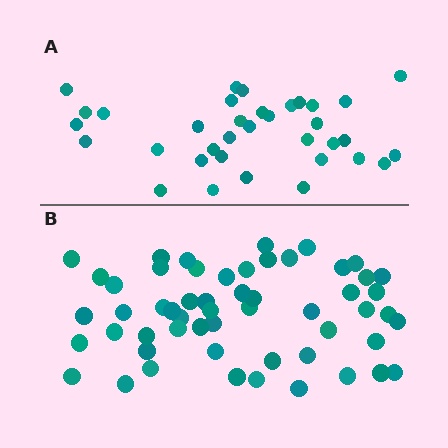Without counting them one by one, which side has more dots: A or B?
Region B (the bottom region) has more dots.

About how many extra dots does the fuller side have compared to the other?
Region B has approximately 20 more dots than region A.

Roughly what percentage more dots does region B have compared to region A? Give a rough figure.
About 55% more.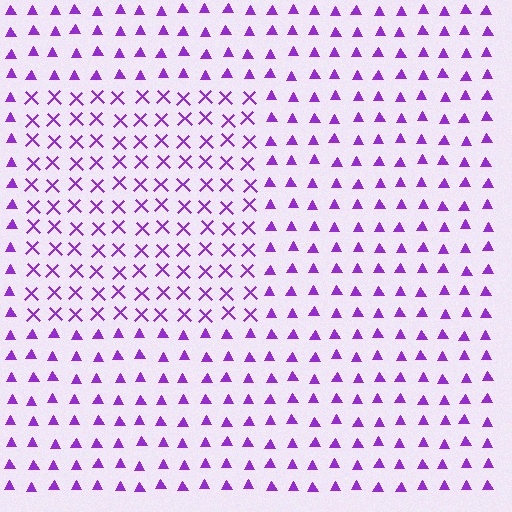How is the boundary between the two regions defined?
The boundary is defined by a change in element shape: X marks inside vs. triangles outside. All elements share the same color and spacing.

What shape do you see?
I see a rectangle.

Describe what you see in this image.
The image is filled with small purple elements arranged in a uniform grid. A rectangle-shaped region contains X marks, while the surrounding area contains triangles. The boundary is defined purely by the change in element shape.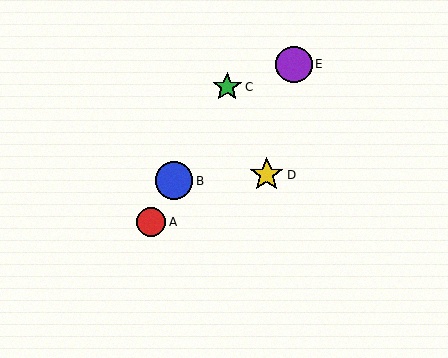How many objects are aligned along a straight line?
3 objects (A, B, C) are aligned along a straight line.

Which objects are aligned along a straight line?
Objects A, B, C are aligned along a straight line.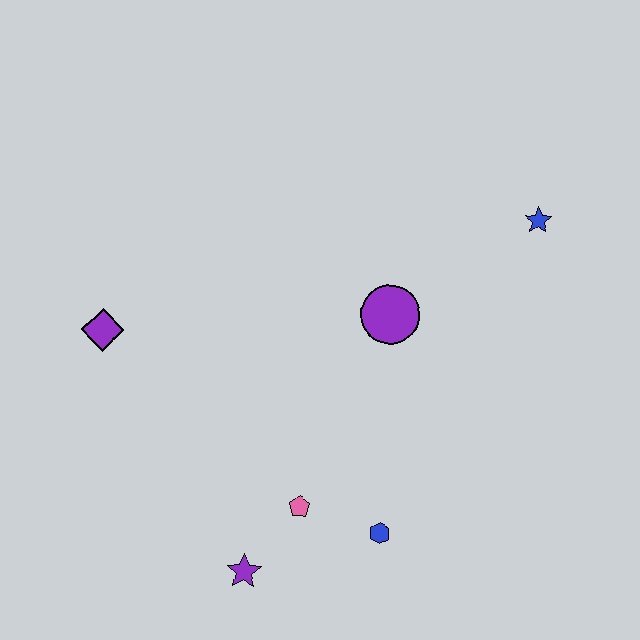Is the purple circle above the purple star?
Yes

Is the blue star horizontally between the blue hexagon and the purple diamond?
No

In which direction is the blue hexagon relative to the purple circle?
The blue hexagon is below the purple circle.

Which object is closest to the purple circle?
The blue star is closest to the purple circle.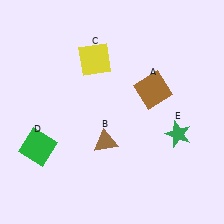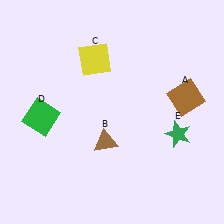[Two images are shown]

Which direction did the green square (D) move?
The green square (D) moved up.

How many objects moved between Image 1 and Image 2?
2 objects moved between the two images.